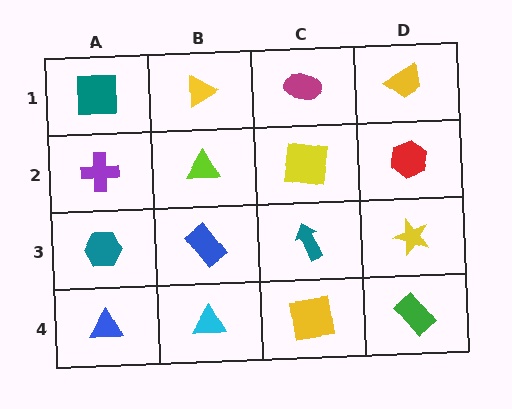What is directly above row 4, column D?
A yellow star.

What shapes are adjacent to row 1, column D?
A red hexagon (row 2, column D), a magenta ellipse (row 1, column C).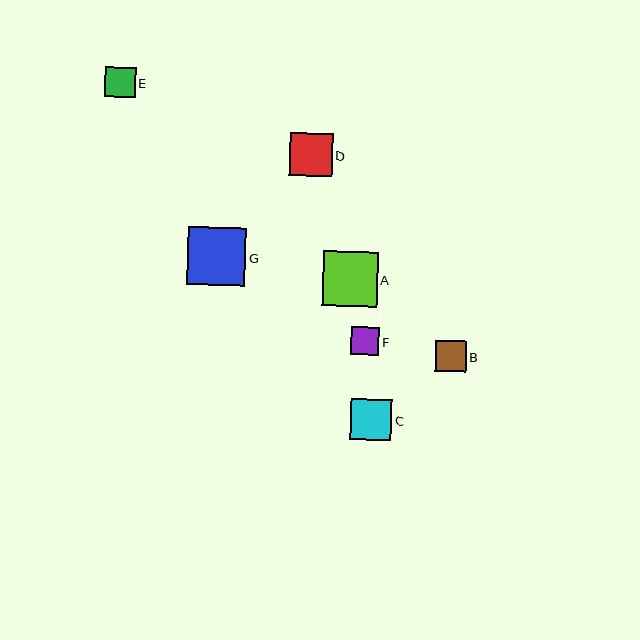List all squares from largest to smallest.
From largest to smallest: G, A, D, C, B, E, F.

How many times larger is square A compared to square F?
Square A is approximately 2.0 times the size of square F.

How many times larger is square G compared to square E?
Square G is approximately 1.9 times the size of square E.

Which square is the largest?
Square G is the largest with a size of approximately 58 pixels.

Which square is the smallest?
Square F is the smallest with a size of approximately 28 pixels.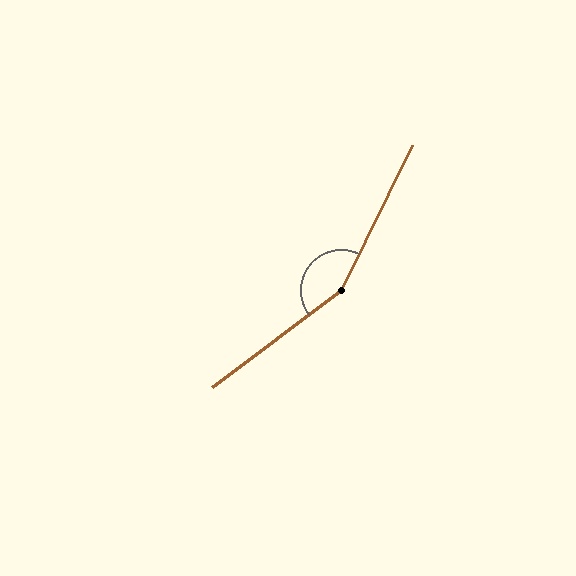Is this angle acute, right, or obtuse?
It is obtuse.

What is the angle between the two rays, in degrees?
Approximately 153 degrees.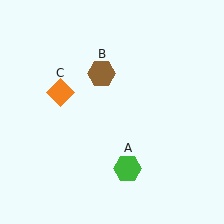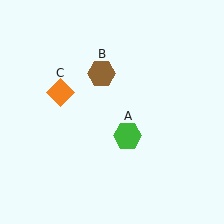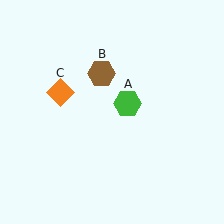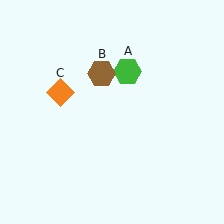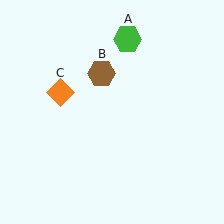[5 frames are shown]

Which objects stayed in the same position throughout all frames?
Brown hexagon (object B) and orange diamond (object C) remained stationary.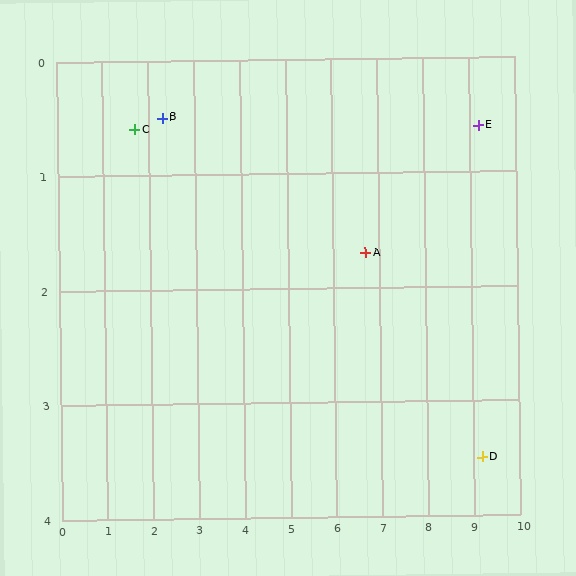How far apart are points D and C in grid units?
Points D and C are about 8.0 grid units apart.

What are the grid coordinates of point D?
Point D is at approximately (9.2, 3.5).